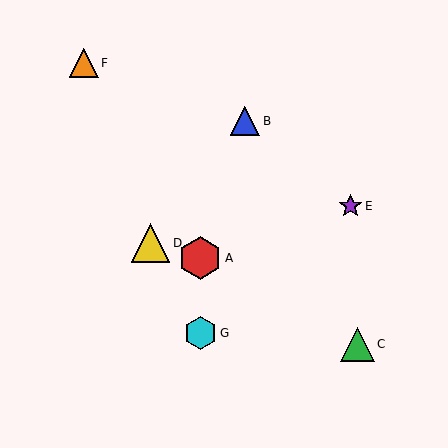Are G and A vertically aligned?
Yes, both are at x≈200.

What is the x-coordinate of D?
Object D is at x≈151.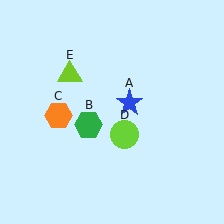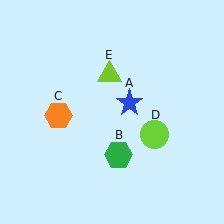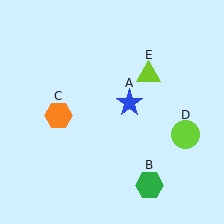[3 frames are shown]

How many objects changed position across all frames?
3 objects changed position: green hexagon (object B), lime circle (object D), lime triangle (object E).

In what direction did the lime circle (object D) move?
The lime circle (object D) moved right.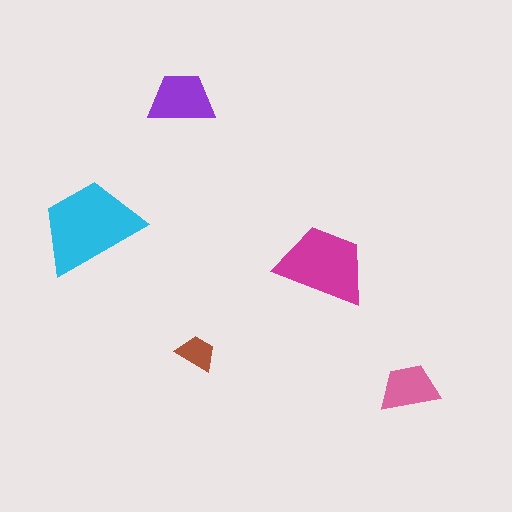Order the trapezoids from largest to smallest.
the cyan one, the magenta one, the purple one, the pink one, the brown one.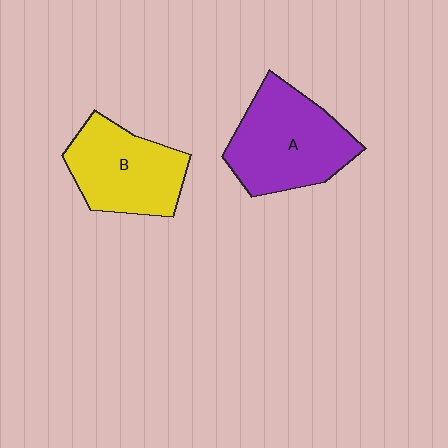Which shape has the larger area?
Shape A (purple).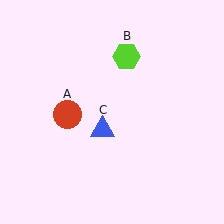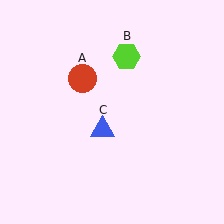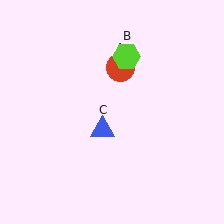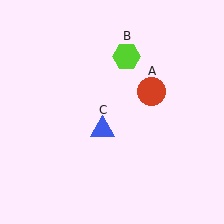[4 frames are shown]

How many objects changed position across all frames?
1 object changed position: red circle (object A).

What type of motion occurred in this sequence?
The red circle (object A) rotated clockwise around the center of the scene.